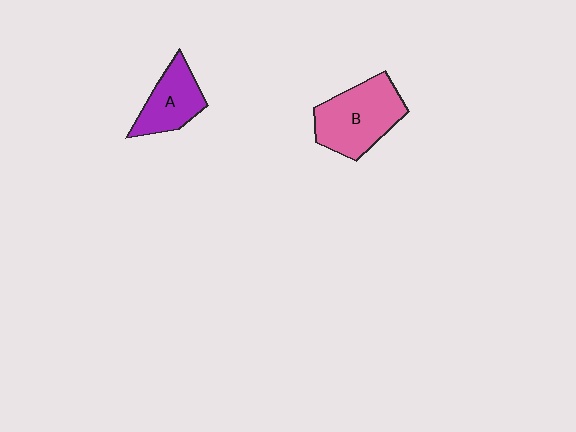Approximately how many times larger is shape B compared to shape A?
Approximately 1.5 times.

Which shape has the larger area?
Shape B (pink).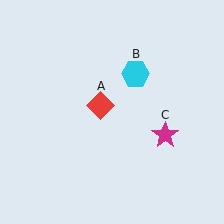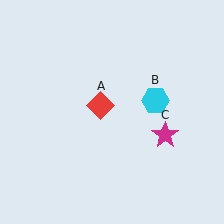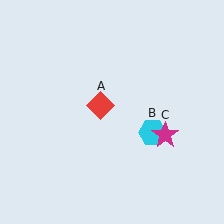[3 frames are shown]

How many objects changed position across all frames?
1 object changed position: cyan hexagon (object B).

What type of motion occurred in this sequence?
The cyan hexagon (object B) rotated clockwise around the center of the scene.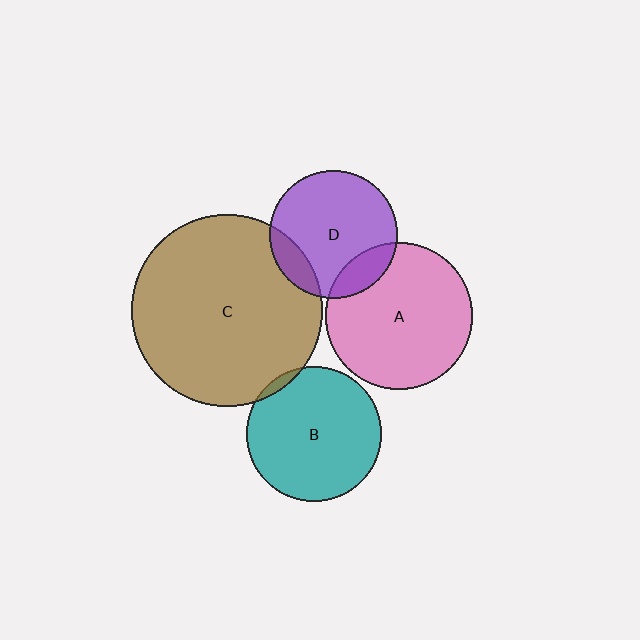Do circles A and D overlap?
Yes.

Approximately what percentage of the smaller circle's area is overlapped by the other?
Approximately 15%.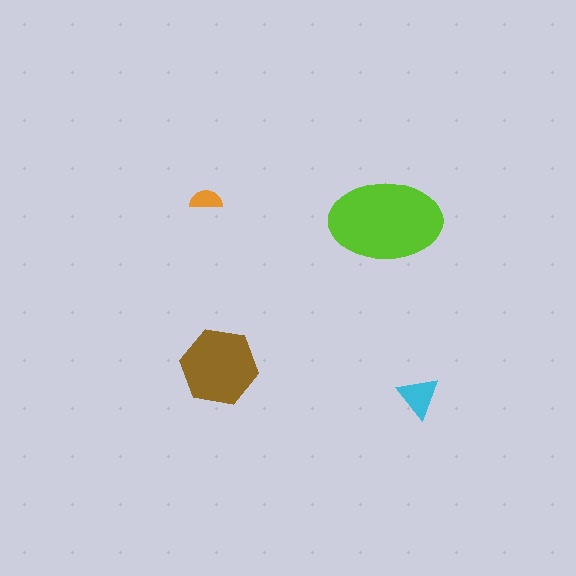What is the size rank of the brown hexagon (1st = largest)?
2nd.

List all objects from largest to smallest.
The lime ellipse, the brown hexagon, the cyan triangle, the orange semicircle.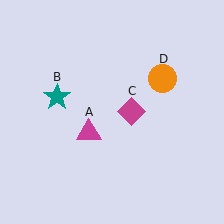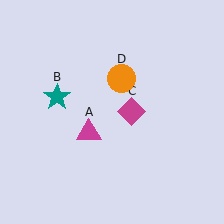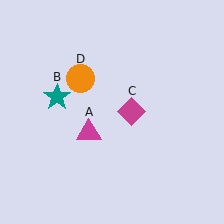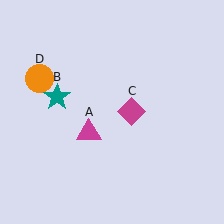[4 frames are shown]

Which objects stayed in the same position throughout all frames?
Magenta triangle (object A) and teal star (object B) and magenta diamond (object C) remained stationary.